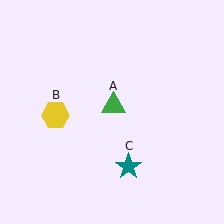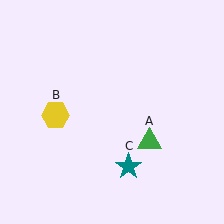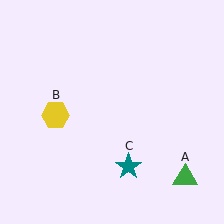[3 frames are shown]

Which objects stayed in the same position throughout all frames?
Yellow hexagon (object B) and teal star (object C) remained stationary.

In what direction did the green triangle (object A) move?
The green triangle (object A) moved down and to the right.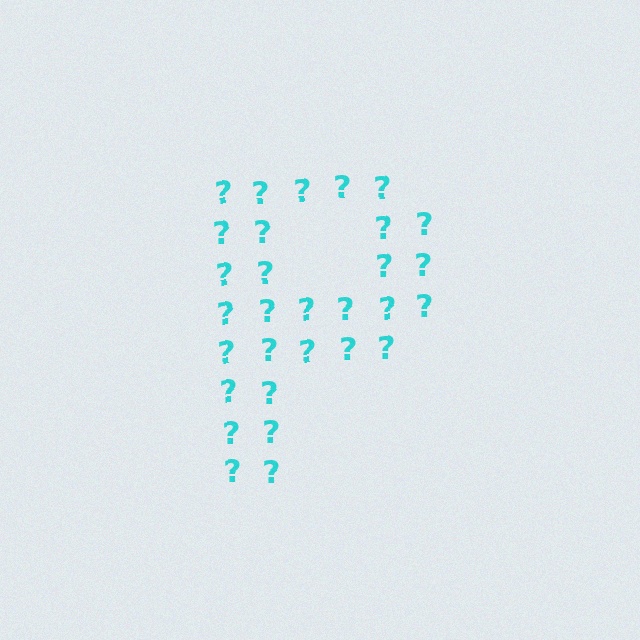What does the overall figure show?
The overall figure shows the letter P.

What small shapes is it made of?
It is made of small question marks.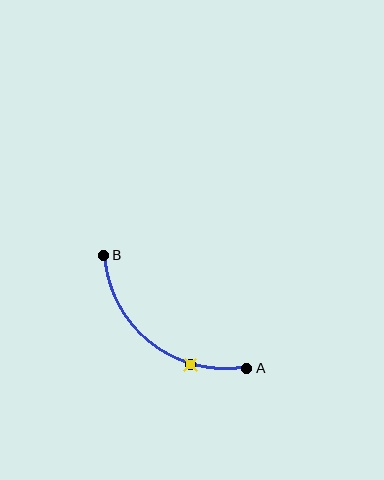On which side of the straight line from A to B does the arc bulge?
The arc bulges below and to the left of the straight line connecting A and B.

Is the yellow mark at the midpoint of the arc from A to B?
No. The yellow mark lies on the arc but is closer to endpoint A. The arc midpoint would be at the point on the curve equidistant along the arc from both A and B.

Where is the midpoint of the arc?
The arc midpoint is the point on the curve farthest from the straight line joining A and B. It sits below and to the left of that line.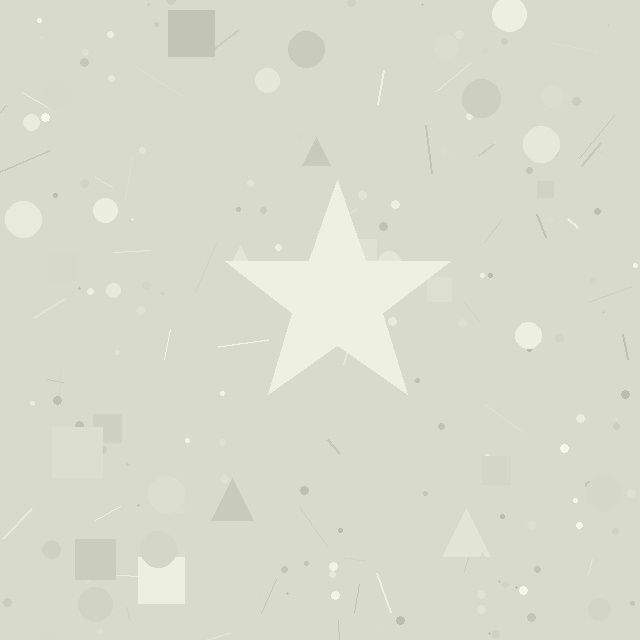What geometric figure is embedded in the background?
A star is embedded in the background.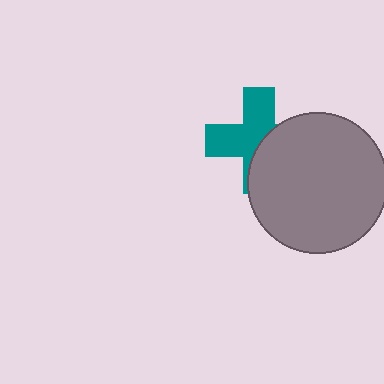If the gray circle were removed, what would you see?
You would see the complete teal cross.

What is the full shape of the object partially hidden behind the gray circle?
The partially hidden object is a teal cross.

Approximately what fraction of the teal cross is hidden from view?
Roughly 45% of the teal cross is hidden behind the gray circle.